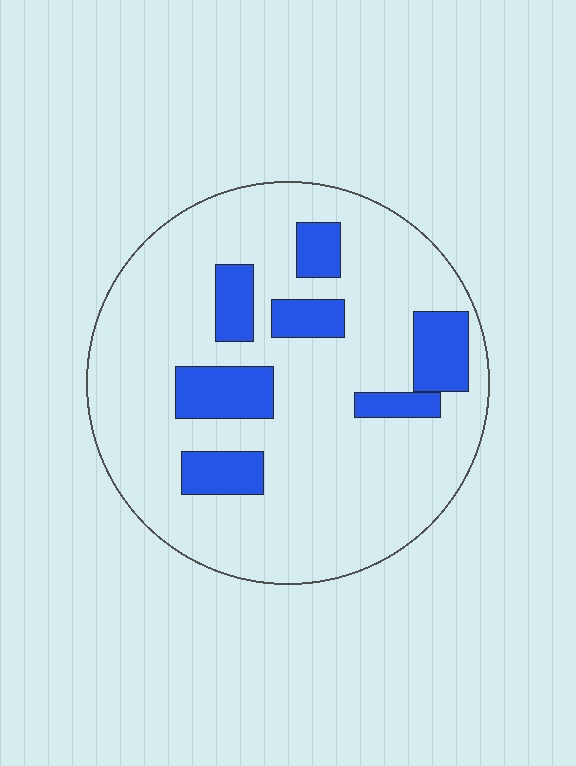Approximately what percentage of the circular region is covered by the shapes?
Approximately 20%.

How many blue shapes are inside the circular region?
7.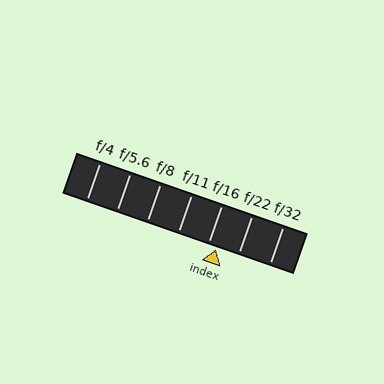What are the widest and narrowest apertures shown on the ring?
The widest aperture shown is f/4 and the narrowest is f/32.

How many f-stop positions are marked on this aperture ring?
There are 7 f-stop positions marked.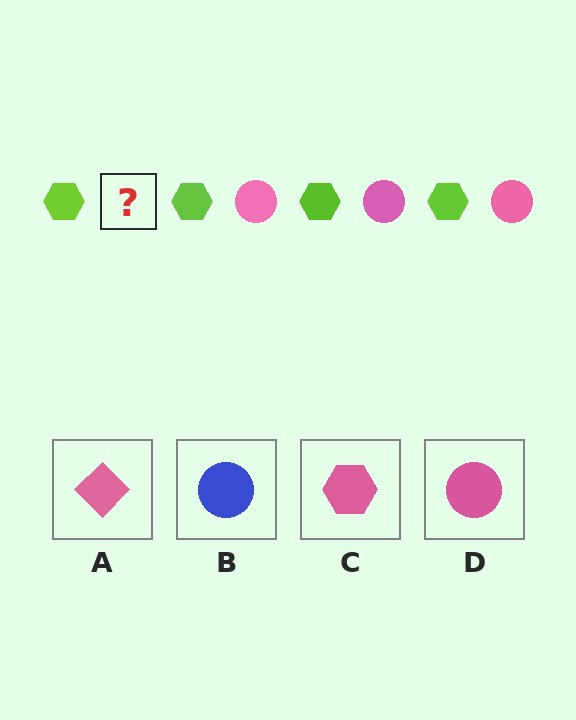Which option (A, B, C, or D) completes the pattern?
D.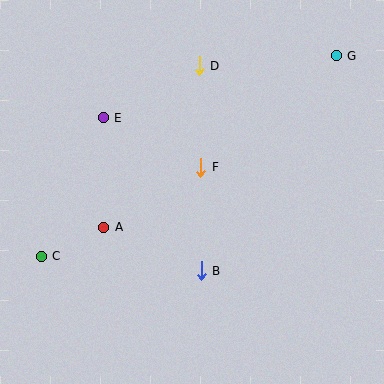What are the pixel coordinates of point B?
Point B is at (201, 271).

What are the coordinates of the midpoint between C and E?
The midpoint between C and E is at (72, 187).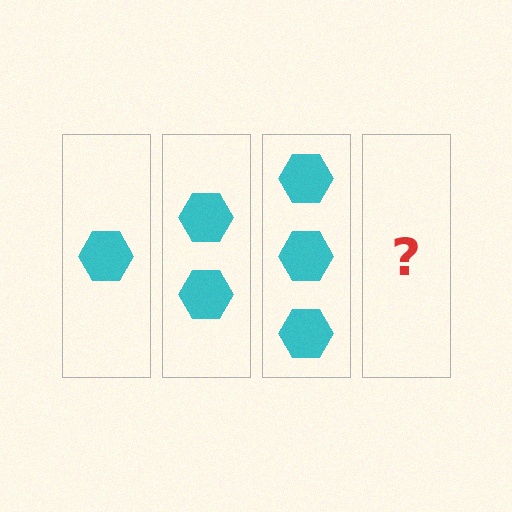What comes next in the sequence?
The next element should be 4 hexagons.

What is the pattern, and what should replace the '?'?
The pattern is that each step adds one more hexagon. The '?' should be 4 hexagons.